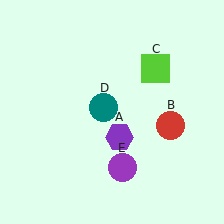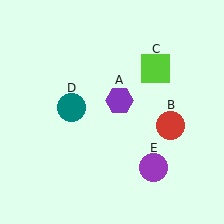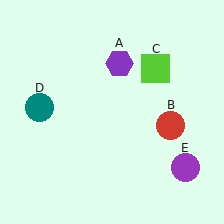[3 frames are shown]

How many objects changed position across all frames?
3 objects changed position: purple hexagon (object A), teal circle (object D), purple circle (object E).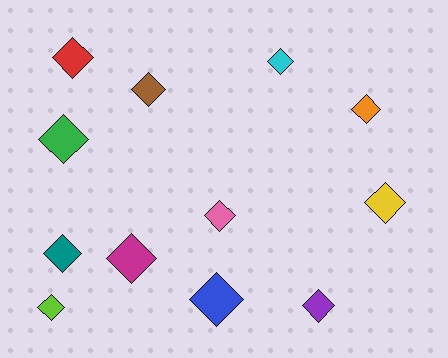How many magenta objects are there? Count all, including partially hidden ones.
There is 1 magenta object.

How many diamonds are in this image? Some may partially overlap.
There are 12 diamonds.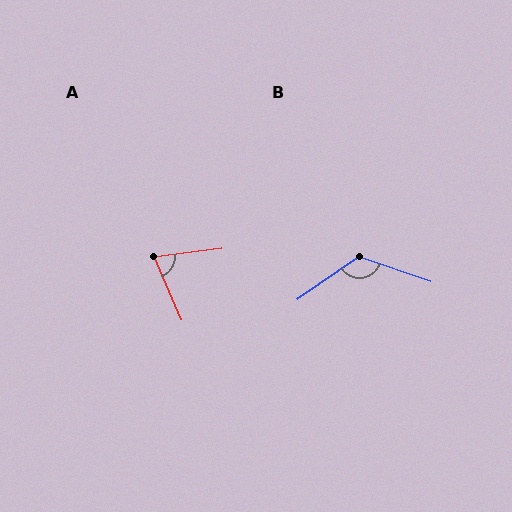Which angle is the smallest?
A, at approximately 74 degrees.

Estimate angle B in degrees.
Approximately 126 degrees.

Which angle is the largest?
B, at approximately 126 degrees.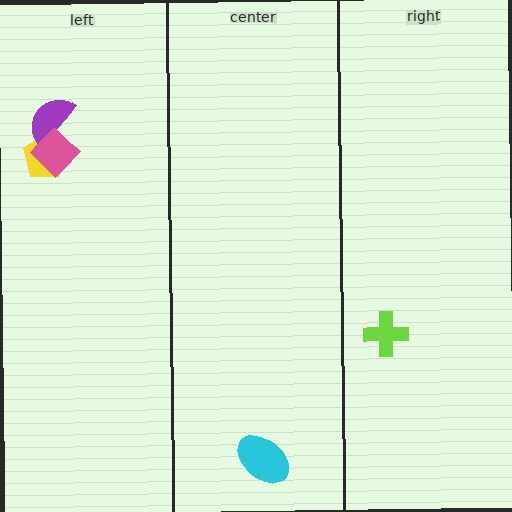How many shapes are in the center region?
1.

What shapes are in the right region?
The lime cross.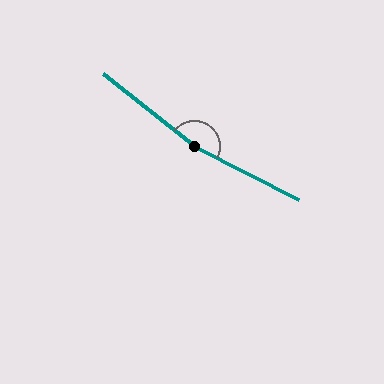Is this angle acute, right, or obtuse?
It is obtuse.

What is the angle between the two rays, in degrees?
Approximately 169 degrees.